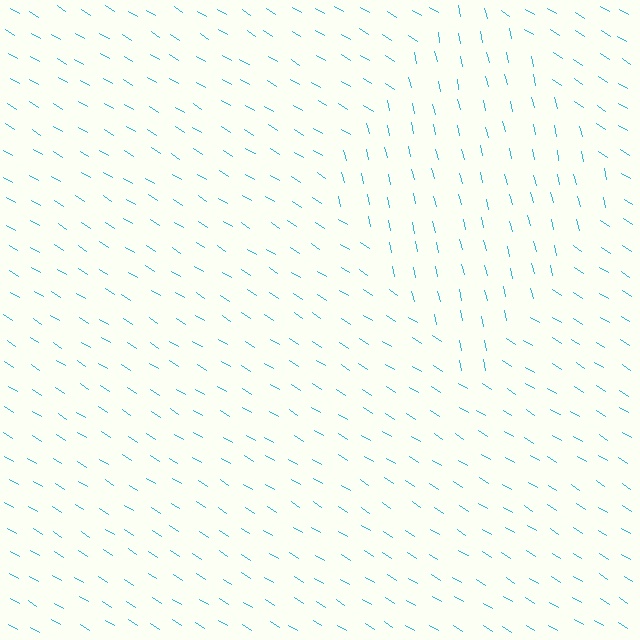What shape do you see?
I see a diamond.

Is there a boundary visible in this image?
Yes, there is a texture boundary formed by a change in line orientation.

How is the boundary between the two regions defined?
The boundary is defined purely by a change in line orientation (approximately 45 degrees difference). All lines are the same color and thickness.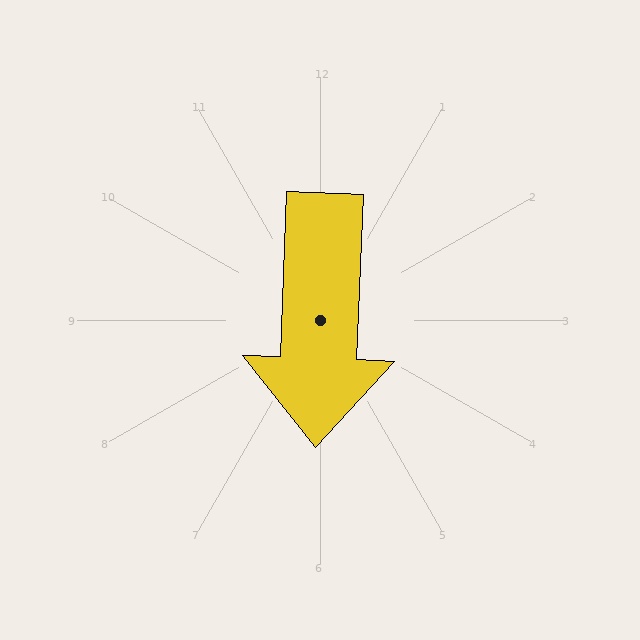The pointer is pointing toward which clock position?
Roughly 6 o'clock.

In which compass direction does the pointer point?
South.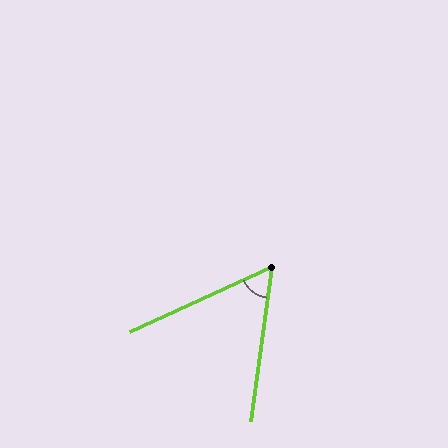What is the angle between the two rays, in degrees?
Approximately 58 degrees.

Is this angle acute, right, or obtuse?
It is acute.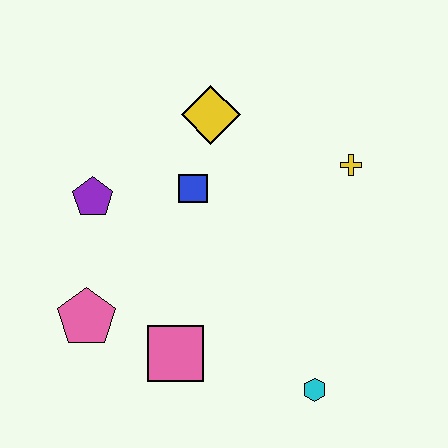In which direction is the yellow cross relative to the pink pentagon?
The yellow cross is to the right of the pink pentagon.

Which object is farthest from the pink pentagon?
The yellow cross is farthest from the pink pentagon.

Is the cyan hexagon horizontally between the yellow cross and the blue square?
Yes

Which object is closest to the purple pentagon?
The blue square is closest to the purple pentagon.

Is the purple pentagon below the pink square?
No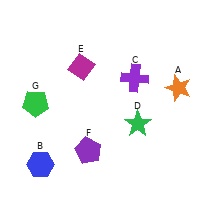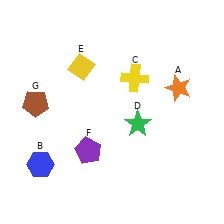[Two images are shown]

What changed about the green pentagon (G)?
In Image 1, G is green. In Image 2, it changed to brown.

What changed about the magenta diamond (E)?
In Image 1, E is magenta. In Image 2, it changed to yellow.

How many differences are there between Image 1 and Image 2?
There are 3 differences between the two images.